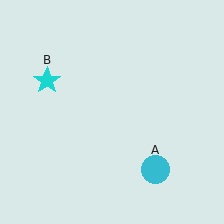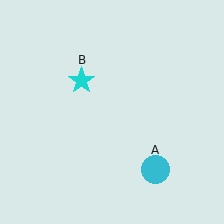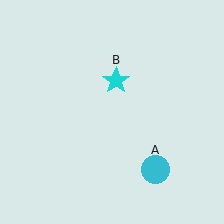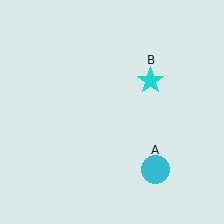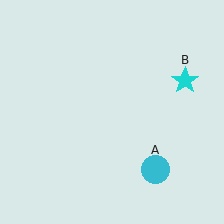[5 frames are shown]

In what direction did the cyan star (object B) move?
The cyan star (object B) moved right.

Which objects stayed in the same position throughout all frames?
Cyan circle (object A) remained stationary.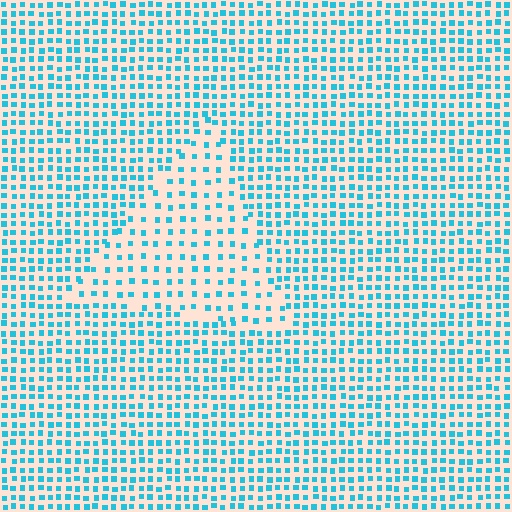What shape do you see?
I see a triangle.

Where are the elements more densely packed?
The elements are more densely packed outside the triangle boundary.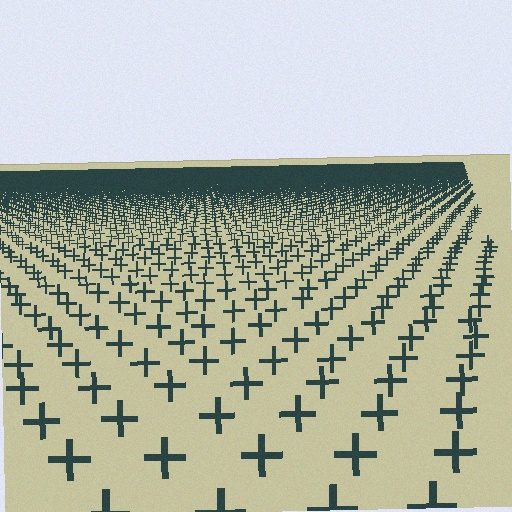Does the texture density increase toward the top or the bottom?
Density increases toward the top.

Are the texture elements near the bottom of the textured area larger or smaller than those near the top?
Larger. Near the bottom, elements are closer to the viewer and appear at a bigger on-screen size.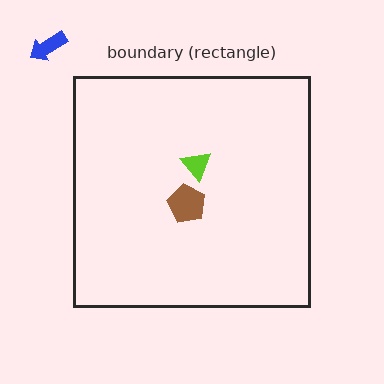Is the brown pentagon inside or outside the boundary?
Inside.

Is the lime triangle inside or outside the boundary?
Inside.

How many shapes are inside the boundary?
2 inside, 1 outside.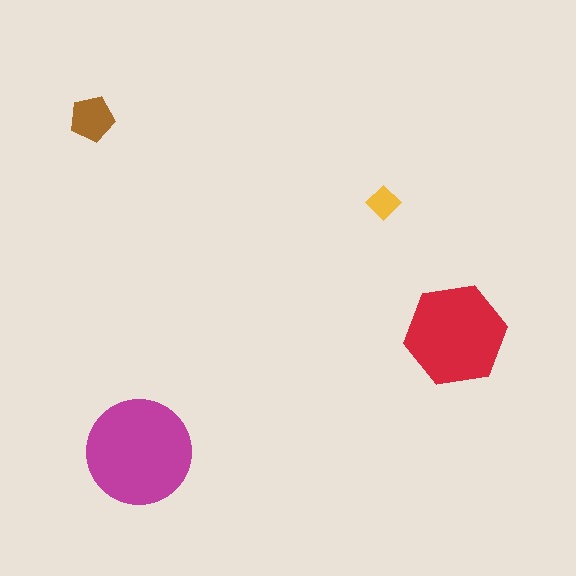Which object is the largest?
The magenta circle.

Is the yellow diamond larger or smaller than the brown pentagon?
Smaller.